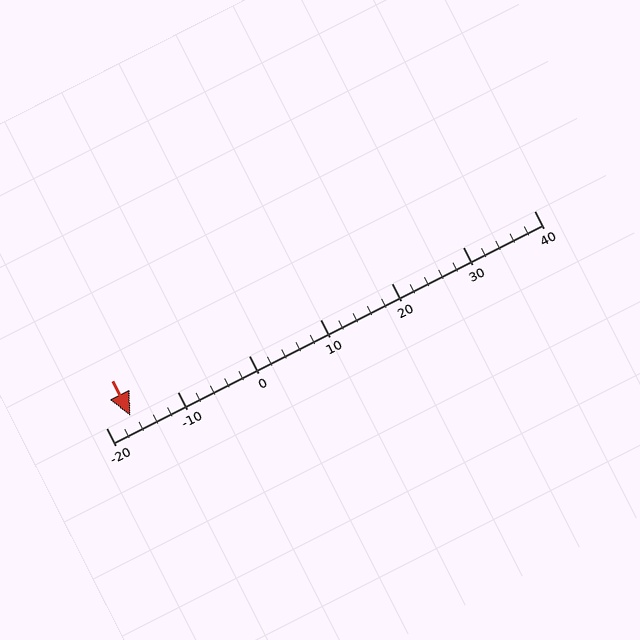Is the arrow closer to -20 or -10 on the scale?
The arrow is closer to -20.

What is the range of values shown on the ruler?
The ruler shows values from -20 to 40.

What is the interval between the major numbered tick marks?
The major tick marks are spaced 10 units apart.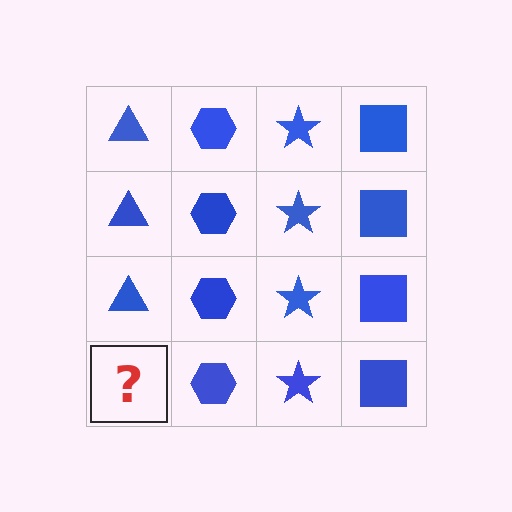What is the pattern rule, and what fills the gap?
The rule is that each column has a consistent shape. The gap should be filled with a blue triangle.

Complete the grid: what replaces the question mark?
The question mark should be replaced with a blue triangle.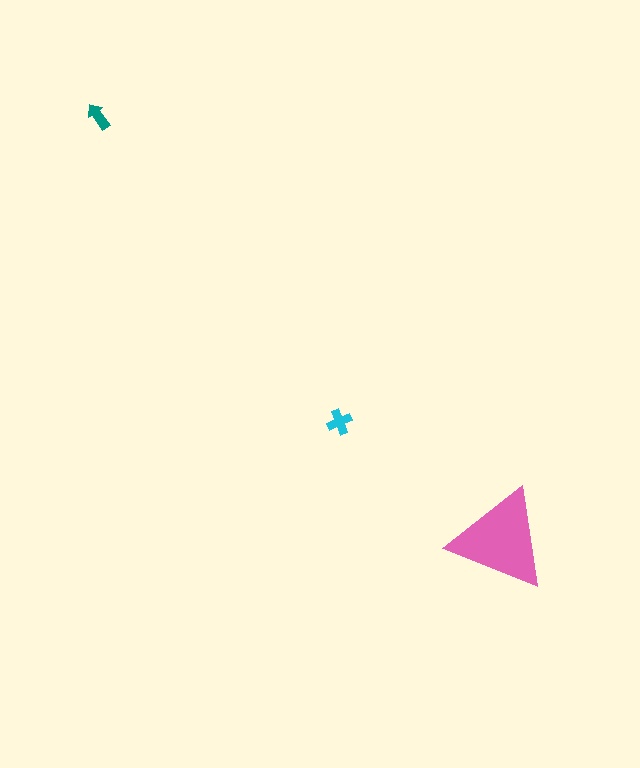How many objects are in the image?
There are 3 objects in the image.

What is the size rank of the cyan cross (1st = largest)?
2nd.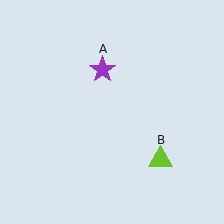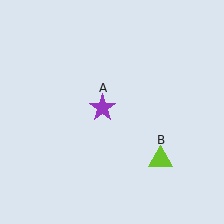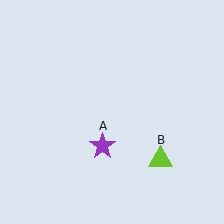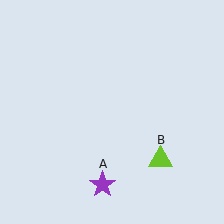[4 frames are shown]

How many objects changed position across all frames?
1 object changed position: purple star (object A).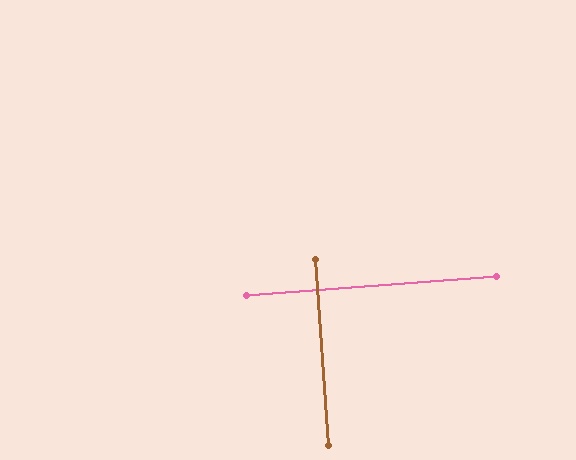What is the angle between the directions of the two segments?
Approximately 90 degrees.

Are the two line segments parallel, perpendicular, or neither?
Perpendicular — they meet at approximately 90°.